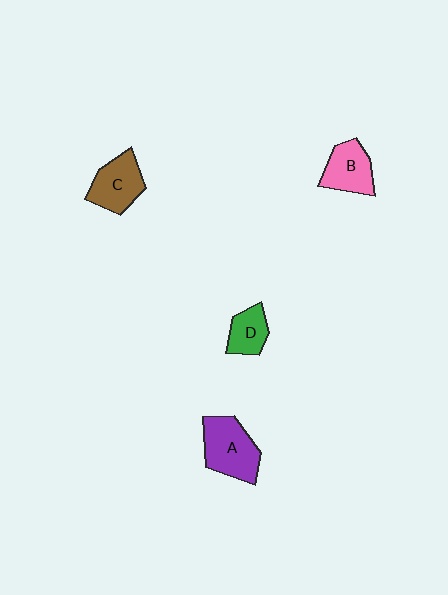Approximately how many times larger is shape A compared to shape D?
Approximately 1.8 times.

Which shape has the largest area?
Shape A (purple).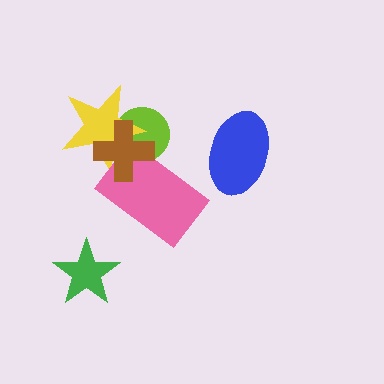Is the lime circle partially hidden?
Yes, it is partially covered by another shape.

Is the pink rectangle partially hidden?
Yes, it is partially covered by another shape.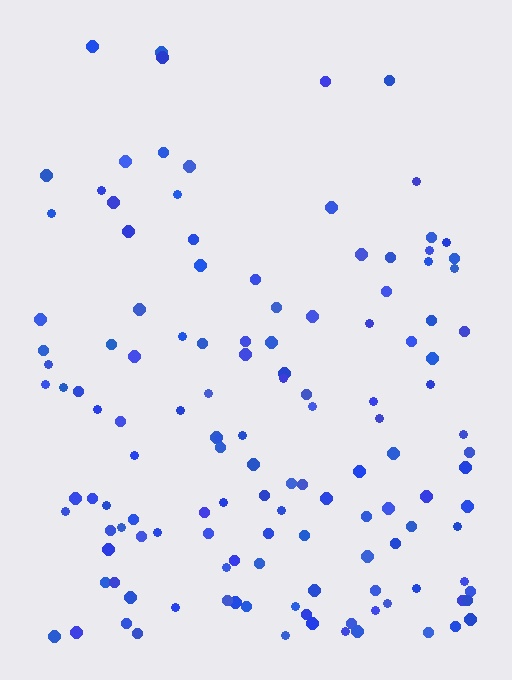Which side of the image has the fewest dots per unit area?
The top.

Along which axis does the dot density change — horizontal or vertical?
Vertical.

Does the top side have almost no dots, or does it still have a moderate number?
Still a moderate number, just noticeably fewer than the bottom.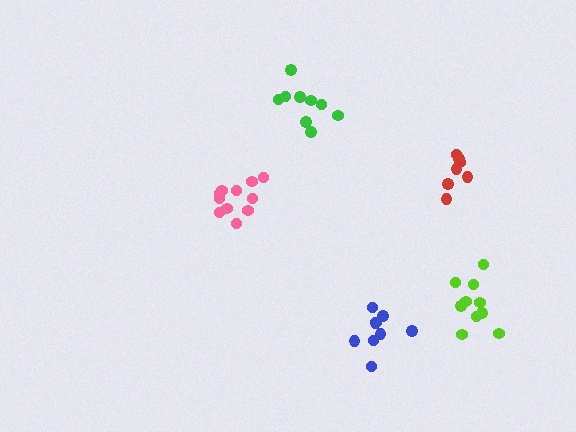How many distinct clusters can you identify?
There are 5 distinct clusters.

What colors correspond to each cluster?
The clusters are colored: red, pink, lime, blue, green.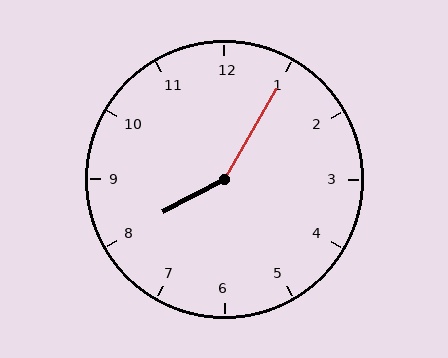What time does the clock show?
8:05.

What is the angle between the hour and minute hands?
Approximately 148 degrees.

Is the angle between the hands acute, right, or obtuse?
It is obtuse.